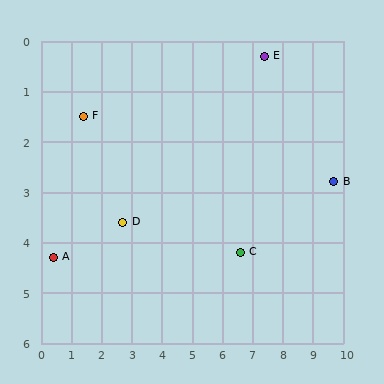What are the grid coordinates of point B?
Point B is at approximately (9.7, 2.8).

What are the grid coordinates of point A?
Point A is at approximately (0.4, 4.3).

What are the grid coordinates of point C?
Point C is at approximately (6.6, 4.2).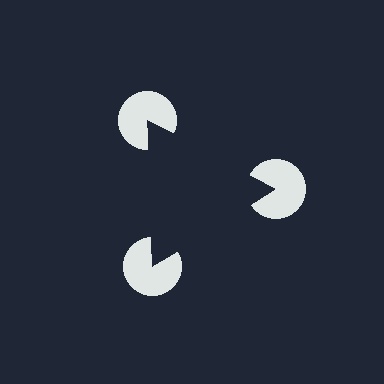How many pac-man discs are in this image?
There are 3 — one at each vertex of the illusory triangle.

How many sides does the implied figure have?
3 sides.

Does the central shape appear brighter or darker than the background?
It typically appears slightly darker than the background, even though no actual brightness change is drawn.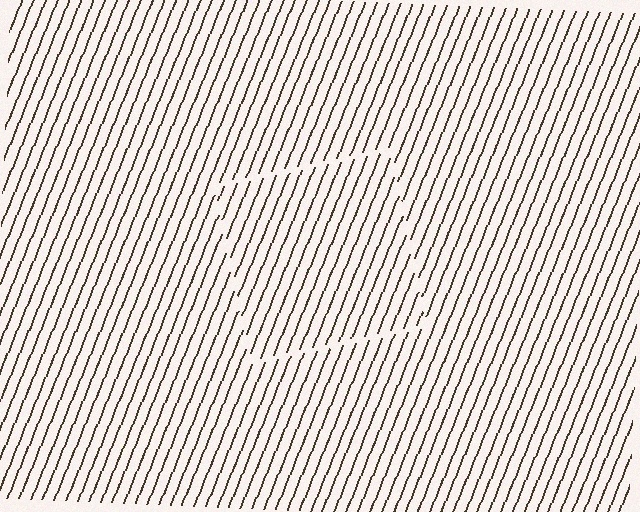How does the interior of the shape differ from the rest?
The interior of the shape contains the same grating, shifted by half a period — the contour is defined by the phase discontinuity where line-ends from the inner and outer gratings abut.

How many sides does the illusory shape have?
4 sides — the line-ends trace a square.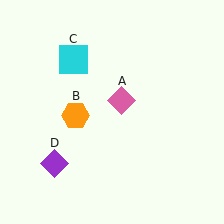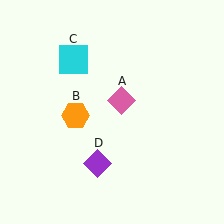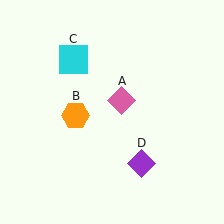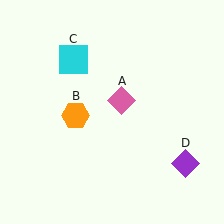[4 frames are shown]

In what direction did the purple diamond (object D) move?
The purple diamond (object D) moved right.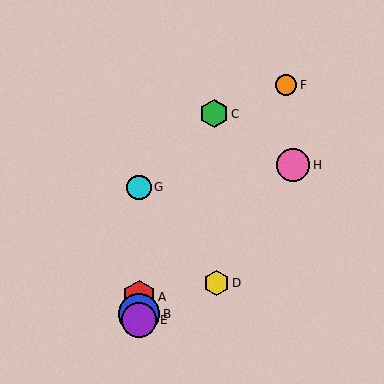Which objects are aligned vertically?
Objects A, B, E, G are aligned vertically.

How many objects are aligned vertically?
4 objects (A, B, E, G) are aligned vertically.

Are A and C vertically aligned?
No, A is at x≈139 and C is at x≈214.